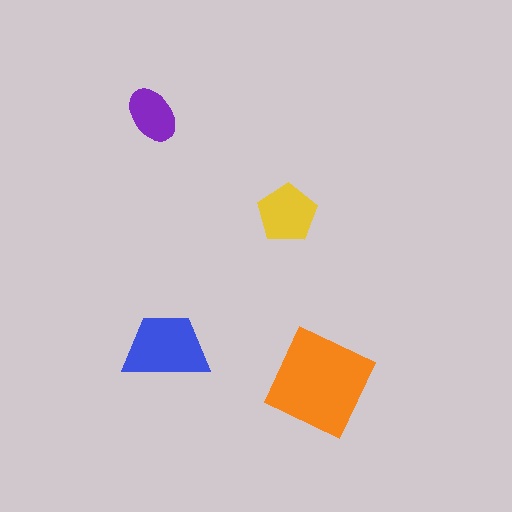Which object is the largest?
The orange diamond.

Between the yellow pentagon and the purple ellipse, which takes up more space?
The yellow pentagon.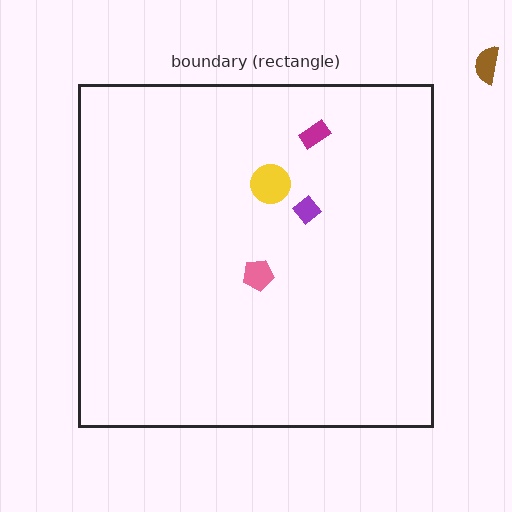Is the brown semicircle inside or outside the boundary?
Outside.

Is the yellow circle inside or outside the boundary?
Inside.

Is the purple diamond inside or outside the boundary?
Inside.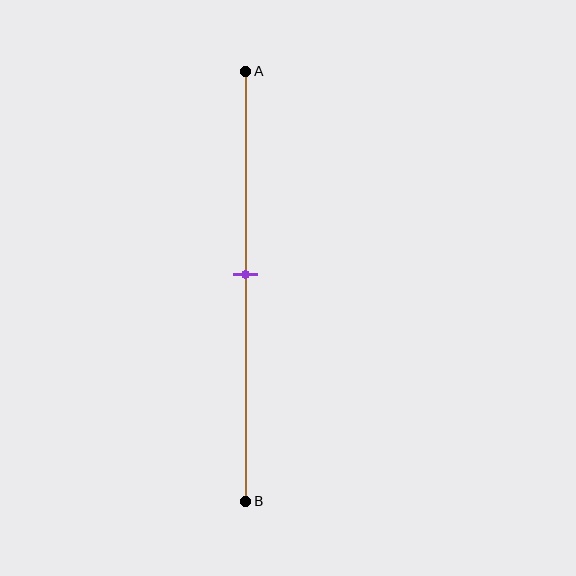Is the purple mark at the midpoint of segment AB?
Yes, the mark is approximately at the midpoint.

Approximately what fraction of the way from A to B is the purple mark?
The purple mark is approximately 45% of the way from A to B.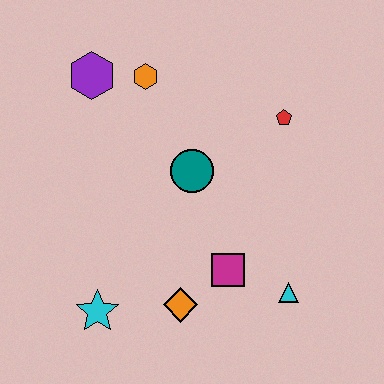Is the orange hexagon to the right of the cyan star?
Yes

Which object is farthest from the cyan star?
The red pentagon is farthest from the cyan star.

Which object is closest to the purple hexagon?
The orange hexagon is closest to the purple hexagon.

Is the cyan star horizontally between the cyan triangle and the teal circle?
No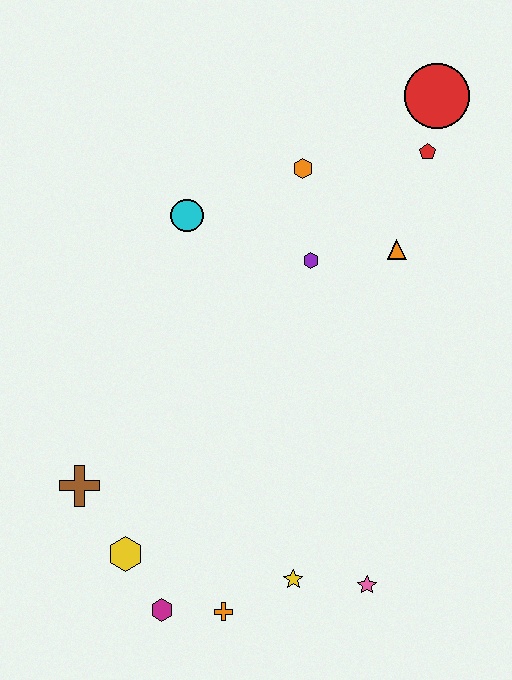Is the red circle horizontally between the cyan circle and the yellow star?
No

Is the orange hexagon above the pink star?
Yes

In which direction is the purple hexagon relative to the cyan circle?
The purple hexagon is to the right of the cyan circle.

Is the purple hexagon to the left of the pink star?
Yes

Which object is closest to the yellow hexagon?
The magenta hexagon is closest to the yellow hexagon.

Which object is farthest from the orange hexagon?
The magenta hexagon is farthest from the orange hexagon.